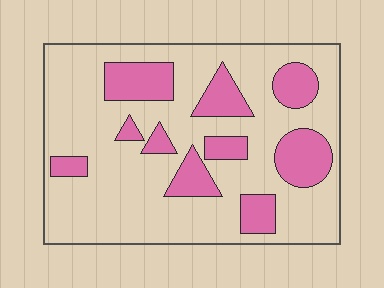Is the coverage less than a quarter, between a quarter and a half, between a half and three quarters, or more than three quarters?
Between a quarter and a half.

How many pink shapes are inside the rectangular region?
10.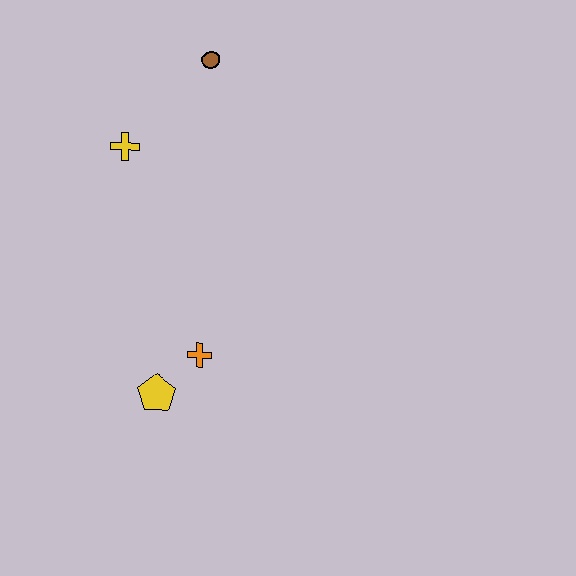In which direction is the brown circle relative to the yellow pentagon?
The brown circle is above the yellow pentagon.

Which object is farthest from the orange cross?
The brown circle is farthest from the orange cross.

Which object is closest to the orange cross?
The yellow pentagon is closest to the orange cross.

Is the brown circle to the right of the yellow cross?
Yes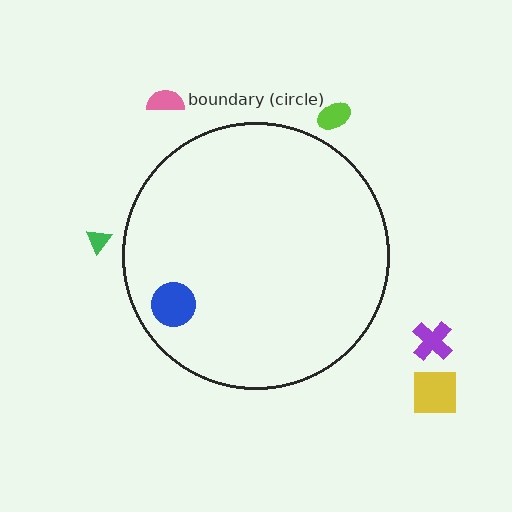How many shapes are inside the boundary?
1 inside, 5 outside.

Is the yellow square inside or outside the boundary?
Outside.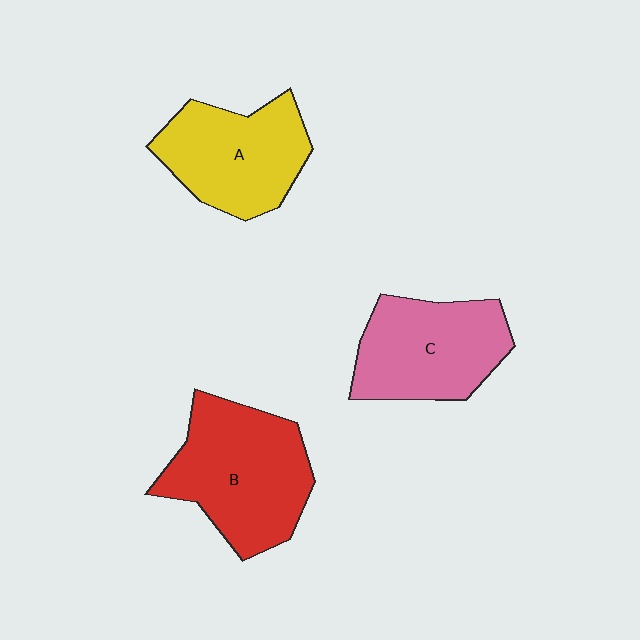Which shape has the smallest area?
Shape A (yellow).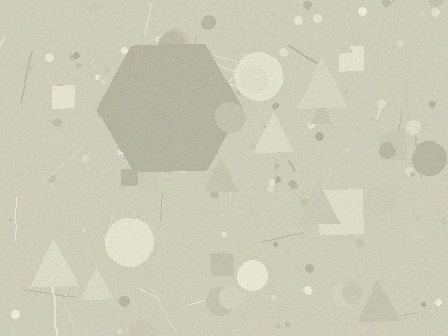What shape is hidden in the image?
A hexagon is hidden in the image.